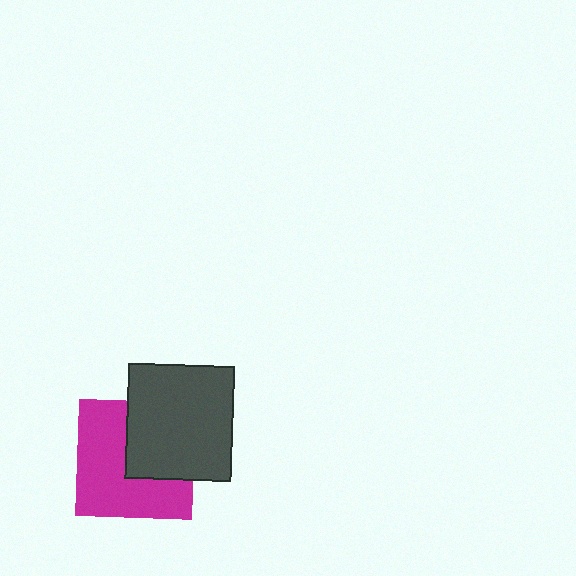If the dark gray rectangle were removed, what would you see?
You would see the complete magenta square.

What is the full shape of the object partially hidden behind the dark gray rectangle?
The partially hidden object is a magenta square.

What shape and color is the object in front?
The object in front is a dark gray rectangle.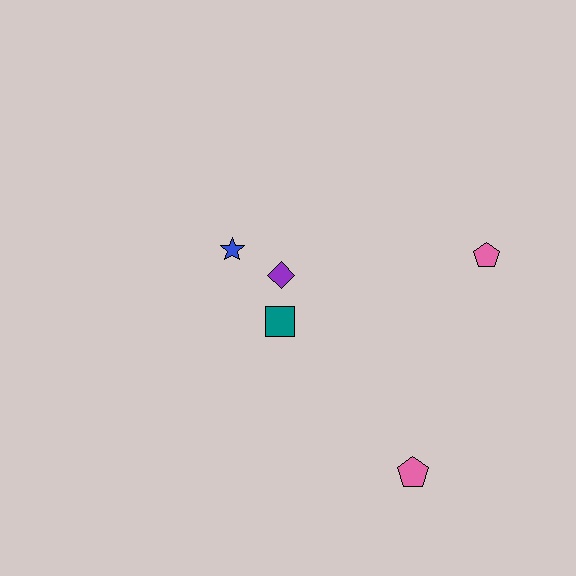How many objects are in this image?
There are 5 objects.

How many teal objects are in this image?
There is 1 teal object.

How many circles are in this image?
There are no circles.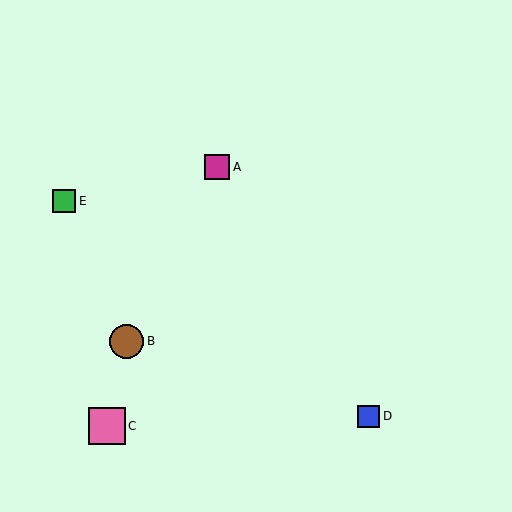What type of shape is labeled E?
Shape E is a green square.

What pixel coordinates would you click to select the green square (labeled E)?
Click at (64, 201) to select the green square E.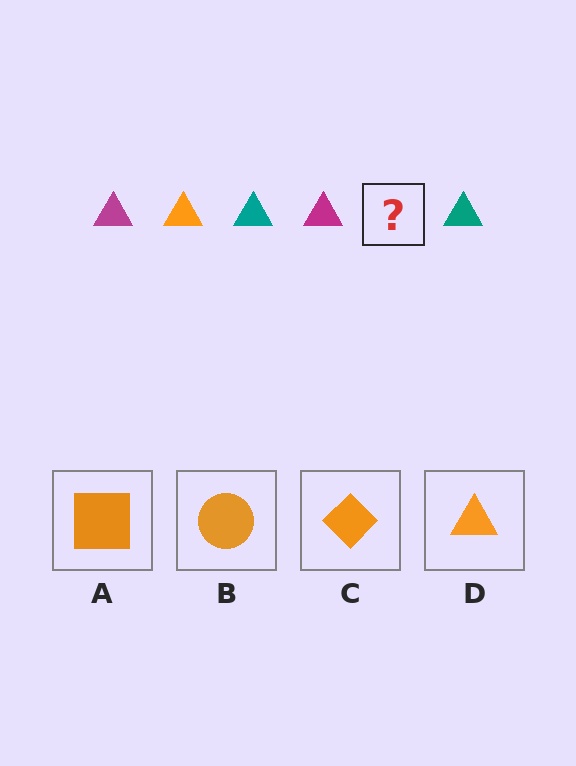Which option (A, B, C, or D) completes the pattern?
D.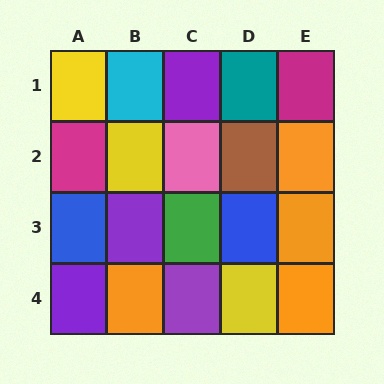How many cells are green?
1 cell is green.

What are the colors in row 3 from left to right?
Blue, purple, green, blue, orange.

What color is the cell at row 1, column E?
Magenta.